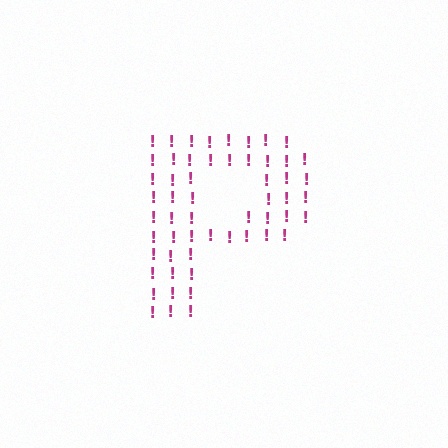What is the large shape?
The large shape is the letter P.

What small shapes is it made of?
It is made of small exclamation marks.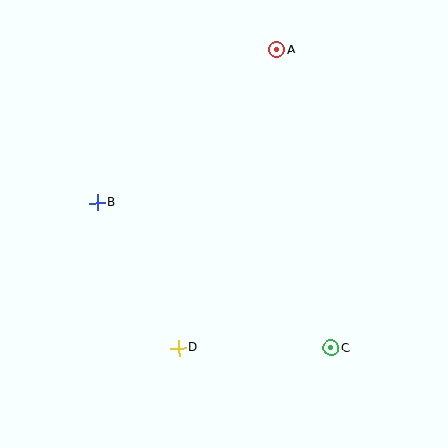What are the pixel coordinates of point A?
Point A is at (277, 50).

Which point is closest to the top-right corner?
Point A is closest to the top-right corner.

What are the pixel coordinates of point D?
Point D is at (179, 348).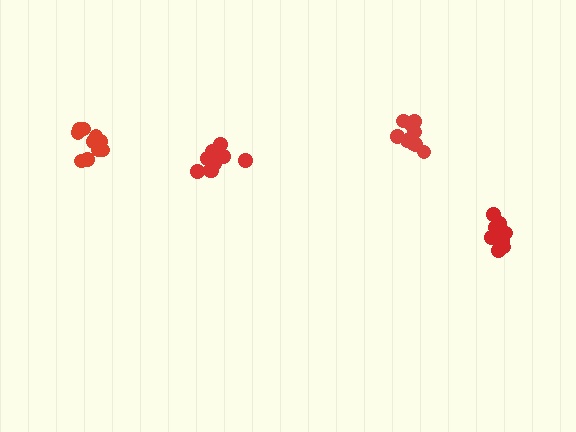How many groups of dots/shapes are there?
There are 4 groups.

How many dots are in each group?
Group 1: 10 dots, Group 2: 12 dots, Group 3: 10 dots, Group 4: 11 dots (43 total).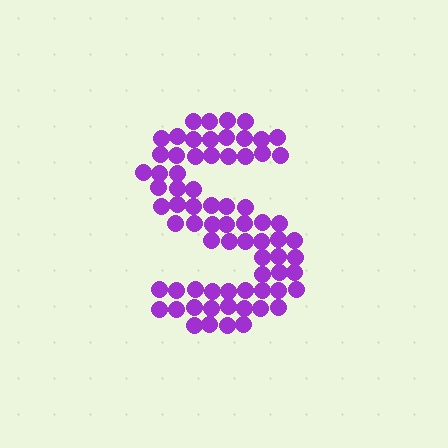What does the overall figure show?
The overall figure shows the letter S.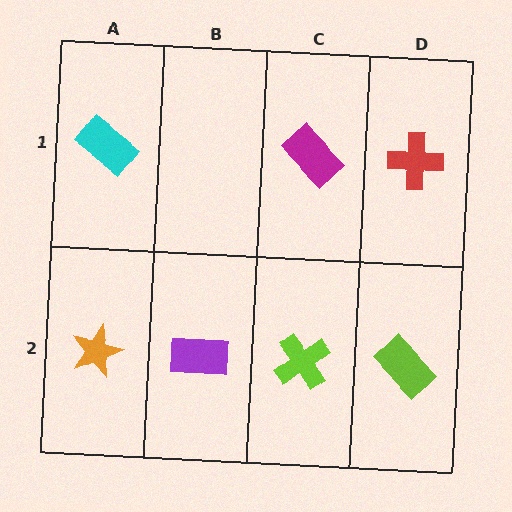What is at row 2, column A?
An orange star.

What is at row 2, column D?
A lime rectangle.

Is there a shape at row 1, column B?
No, that cell is empty.